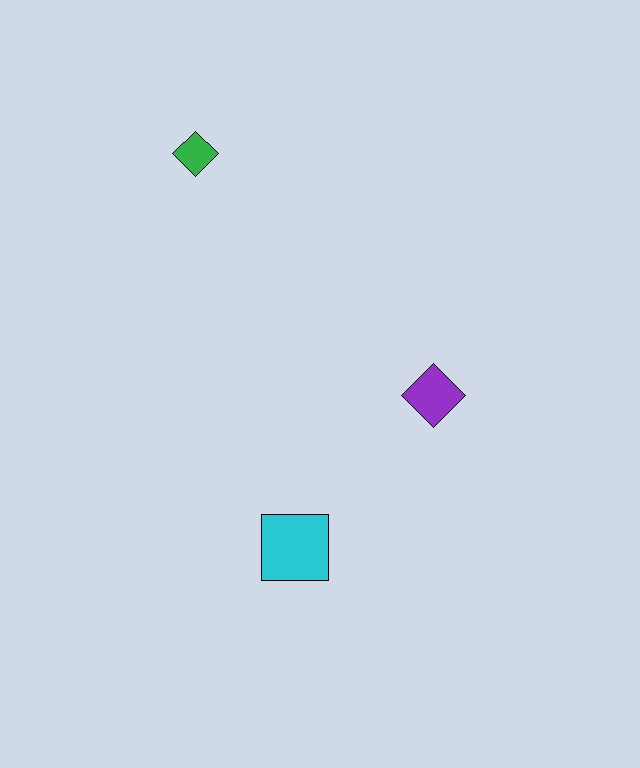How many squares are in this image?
There is 1 square.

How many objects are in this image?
There are 3 objects.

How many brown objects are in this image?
There are no brown objects.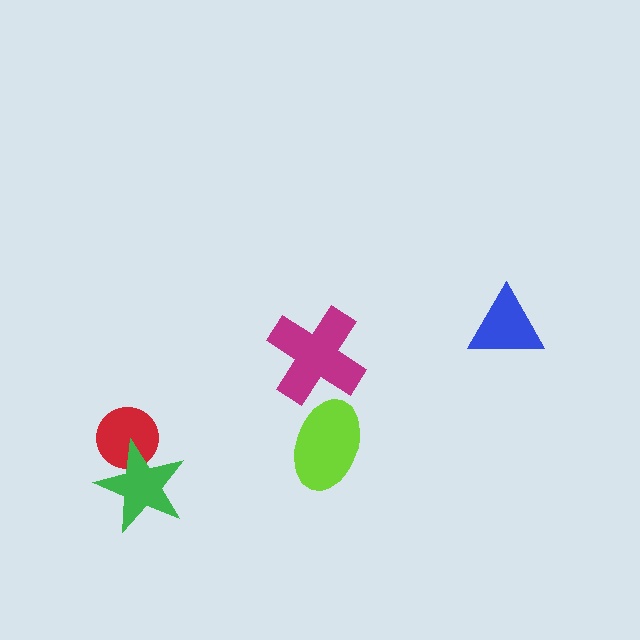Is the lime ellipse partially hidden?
No, no other shape covers it.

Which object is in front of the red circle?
The green star is in front of the red circle.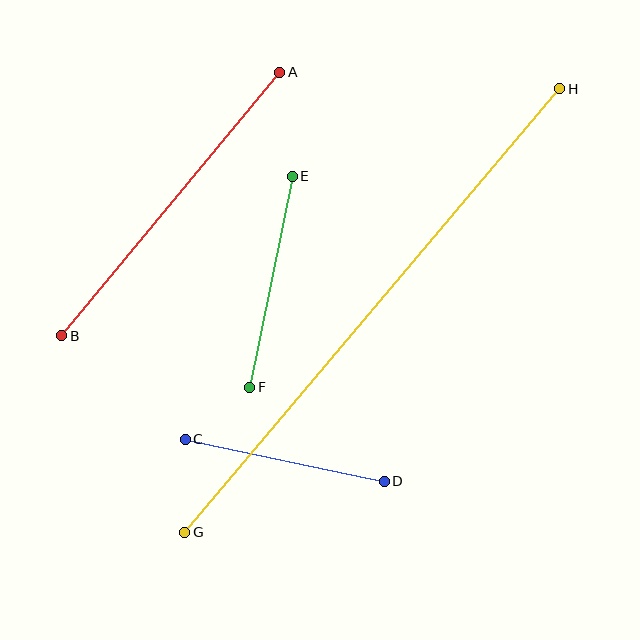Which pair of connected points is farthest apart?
Points G and H are farthest apart.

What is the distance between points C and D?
The distance is approximately 204 pixels.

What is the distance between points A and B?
The distance is approximately 342 pixels.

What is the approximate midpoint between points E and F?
The midpoint is at approximately (271, 282) pixels.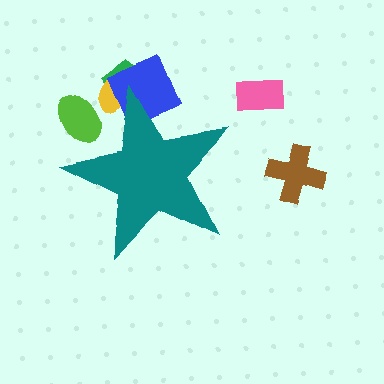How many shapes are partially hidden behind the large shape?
4 shapes are partially hidden.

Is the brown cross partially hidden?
No, the brown cross is fully visible.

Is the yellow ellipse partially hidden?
Yes, the yellow ellipse is partially hidden behind the teal star.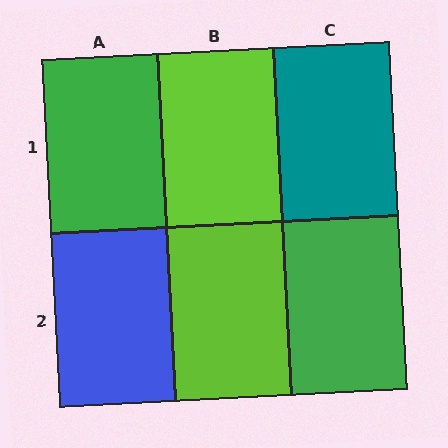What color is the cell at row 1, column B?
Lime.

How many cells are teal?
1 cell is teal.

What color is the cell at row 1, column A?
Green.